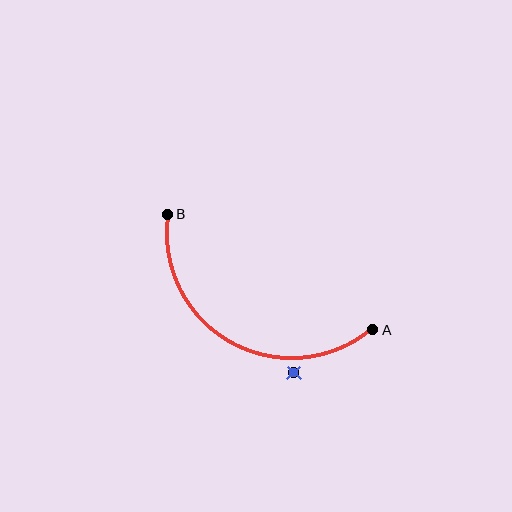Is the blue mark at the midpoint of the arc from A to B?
No — the blue mark does not lie on the arc at all. It sits slightly outside the curve.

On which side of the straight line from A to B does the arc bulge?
The arc bulges below the straight line connecting A and B.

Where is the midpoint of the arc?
The arc midpoint is the point on the curve farthest from the straight line joining A and B. It sits below that line.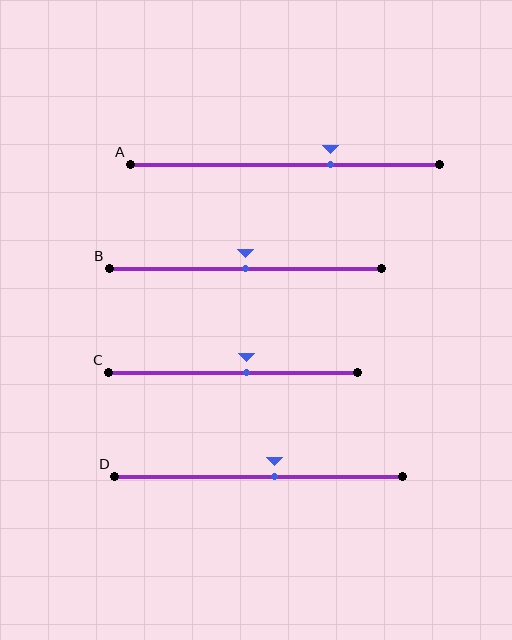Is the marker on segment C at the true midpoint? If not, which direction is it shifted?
No, the marker on segment C is shifted to the right by about 5% of the segment length.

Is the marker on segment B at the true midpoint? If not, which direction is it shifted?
Yes, the marker on segment B is at the true midpoint.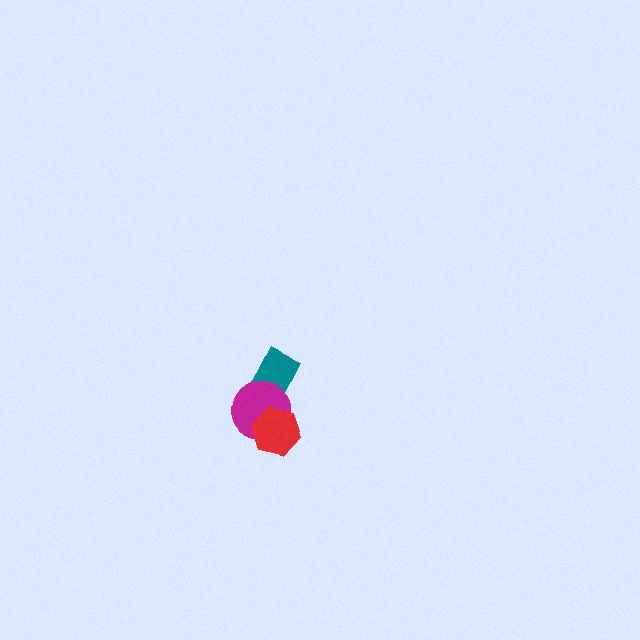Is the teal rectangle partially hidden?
Yes, it is partially covered by another shape.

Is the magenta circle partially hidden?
Yes, it is partially covered by another shape.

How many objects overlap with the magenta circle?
2 objects overlap with the magenta circle.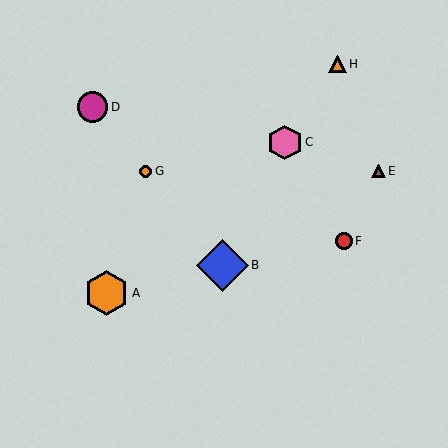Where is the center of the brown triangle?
The center of the brown triangle is at (378, 171).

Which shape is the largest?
The blue diamond (labeled B) is the largest.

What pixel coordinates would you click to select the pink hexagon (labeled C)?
Click at (285, 142) to select the pink hexagon C.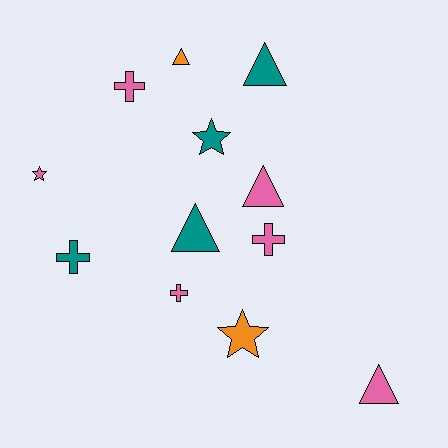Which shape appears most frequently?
Triangle, with 5 objects.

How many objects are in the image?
There are 12 objects.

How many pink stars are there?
There is 1 pink star.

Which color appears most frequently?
Pink, with 6 objects.